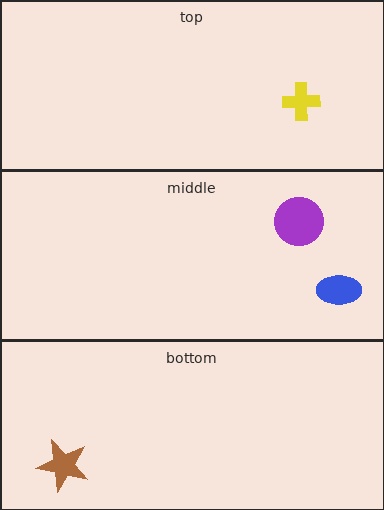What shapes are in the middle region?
The purple circle, the blue ellipse.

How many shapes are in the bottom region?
1.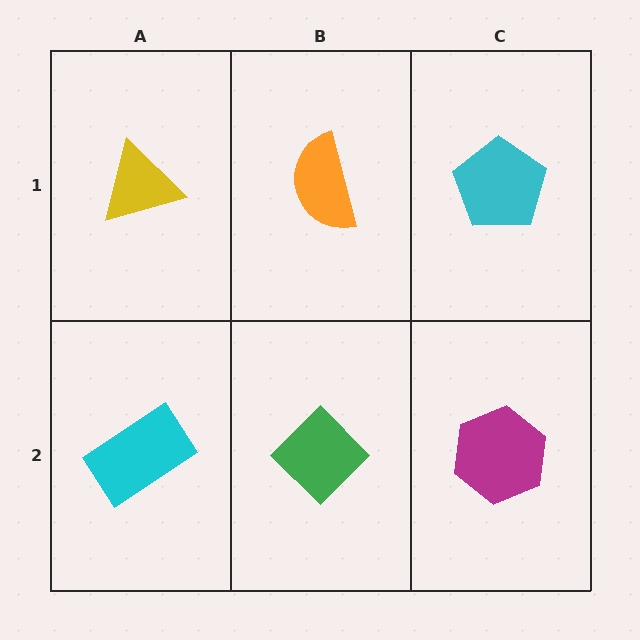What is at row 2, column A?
A cyan rectangle.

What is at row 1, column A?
A yellow triangle.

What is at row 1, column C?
A cyan pentagon.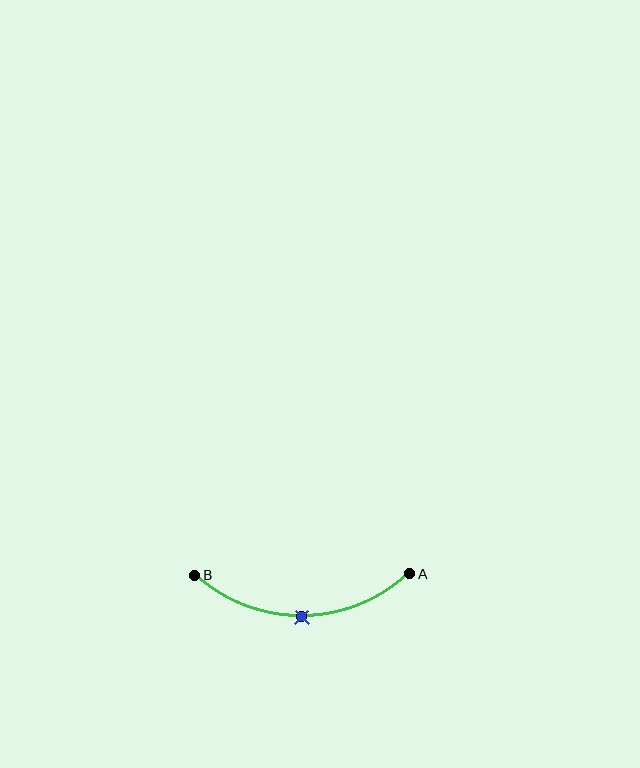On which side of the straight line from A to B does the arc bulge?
The arc bulges below the straight line connecting A and B.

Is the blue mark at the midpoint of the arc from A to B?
Yes. The blue mark lies on the arc at equal arc-length from both A and B — it is the arc midpoint.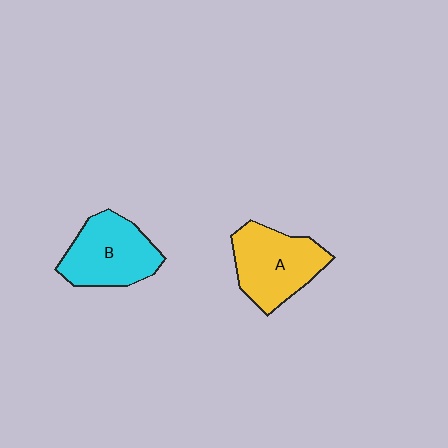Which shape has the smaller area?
Shape B (cyan).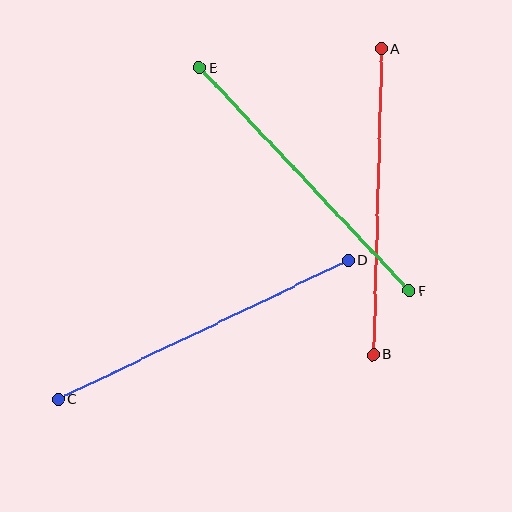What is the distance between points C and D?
The distance is approximately 322 pixels.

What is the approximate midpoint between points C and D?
The midpoint is at approximately (203, 330) pixels.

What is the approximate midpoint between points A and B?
The midpoint is at approximately (378, 202) pixels.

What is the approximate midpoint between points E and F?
The midpoint is at approximately (304, 179) pixels.